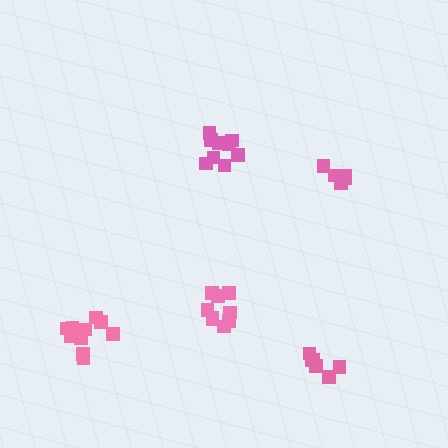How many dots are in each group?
Group 1: 9 dots, Group 2: 5 dots, Group 3: 9 dots, Group 4: 10 dots, Group 5: 6 dots (39 total).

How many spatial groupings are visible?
There are 5 spatial groupings.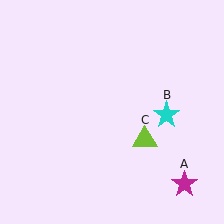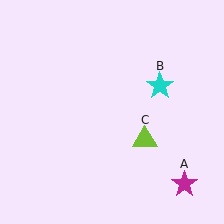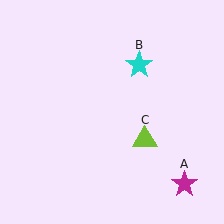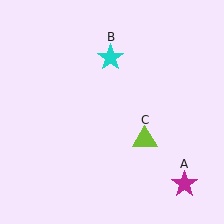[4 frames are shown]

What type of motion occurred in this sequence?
The cyan star (object B) rotated counterclockwise around the center of the scene.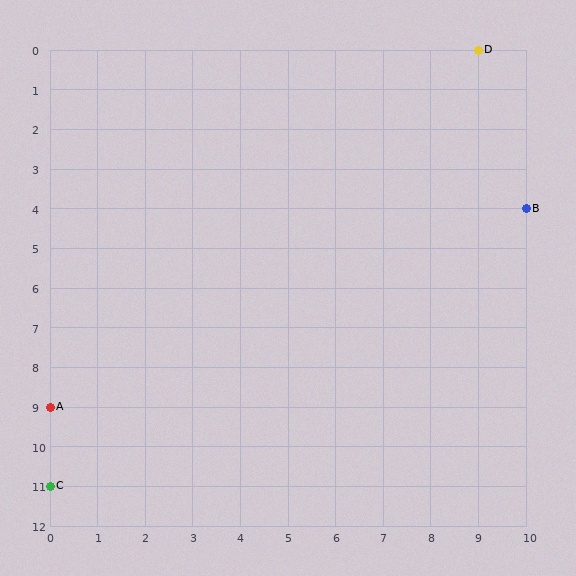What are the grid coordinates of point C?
Point C is at grid coordinates (0, 11).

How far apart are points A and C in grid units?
Points A and C are 2 rows apart.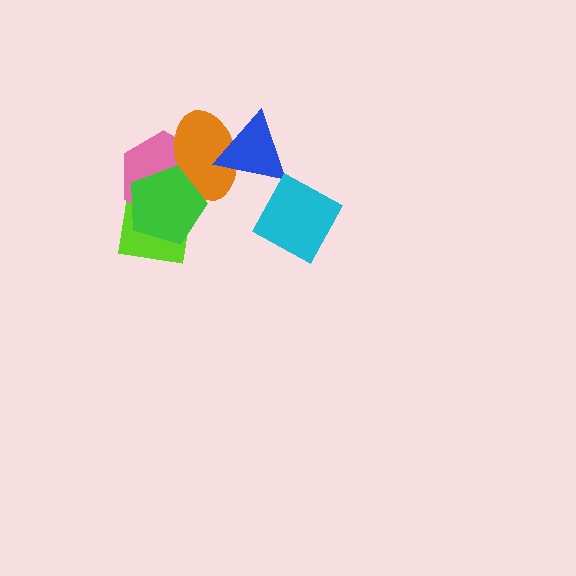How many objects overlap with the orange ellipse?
3 objects overlap with the orange ellipse.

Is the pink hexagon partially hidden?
Yes, it is partially covered by another shape.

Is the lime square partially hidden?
Yes, it is partially covered by another shape.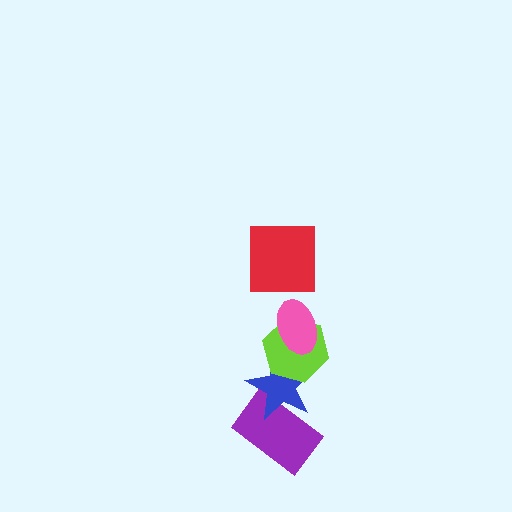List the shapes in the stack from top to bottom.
From top to bottom: the red square, the pink ellipse, the lime hexagon, the blue star, the purple rectangle.